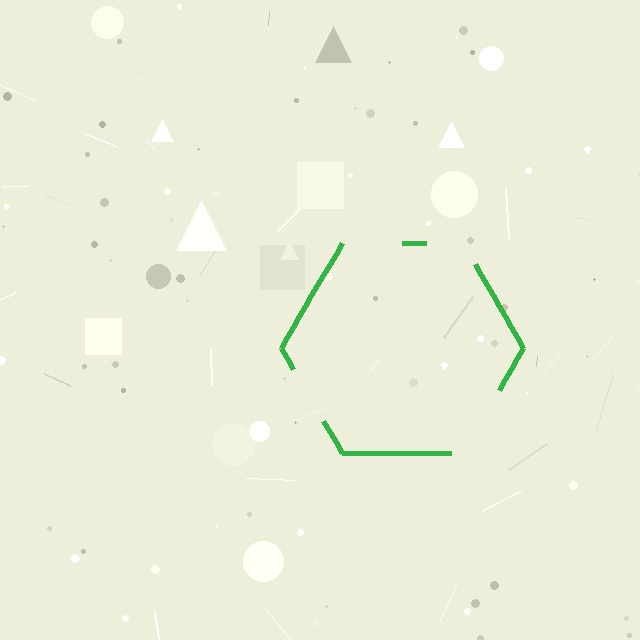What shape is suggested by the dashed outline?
The dashed outline suggests a hexagon.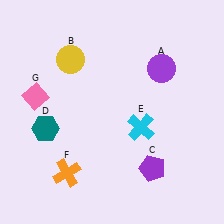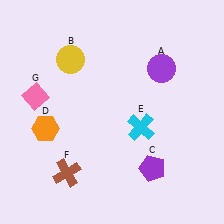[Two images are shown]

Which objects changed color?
D changed from teal to orange. F changed from orange to brown.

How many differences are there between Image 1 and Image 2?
There are 2 differences between the two images.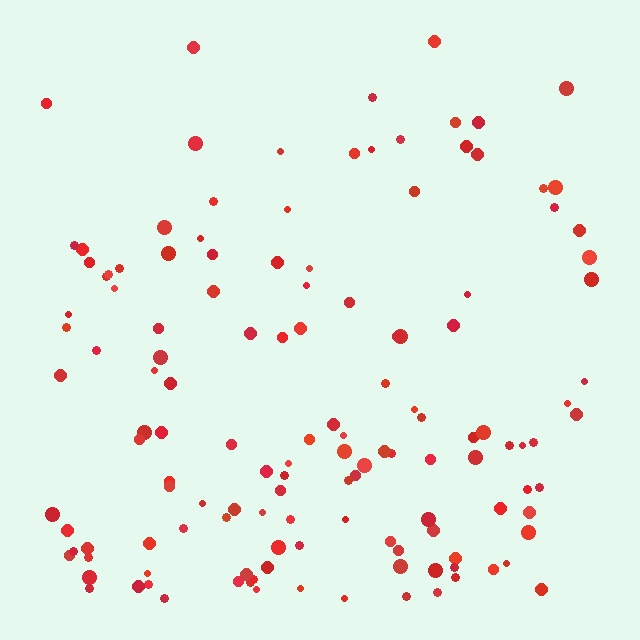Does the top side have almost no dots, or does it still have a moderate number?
Still a moderate number, just noticeably fewer than the bottom.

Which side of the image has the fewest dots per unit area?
The top.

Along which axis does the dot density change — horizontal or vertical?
Vertical.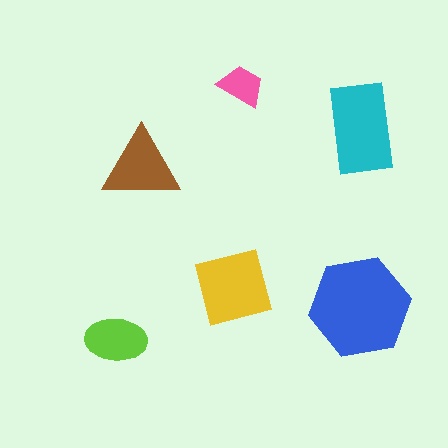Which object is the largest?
The blue hexagon.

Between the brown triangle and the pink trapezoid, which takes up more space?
The brown triangle.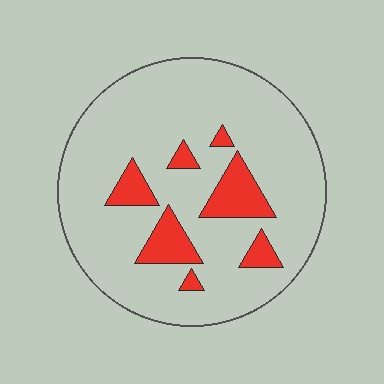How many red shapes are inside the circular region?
7.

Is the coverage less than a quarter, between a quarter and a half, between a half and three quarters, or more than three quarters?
Less than a quarter.